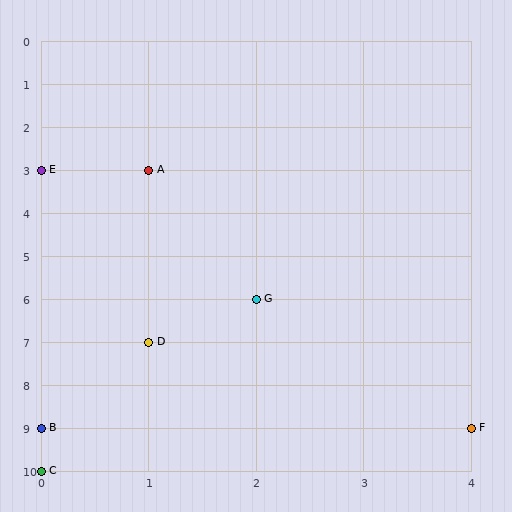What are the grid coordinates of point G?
Point G is at grid coordinates (2, 6).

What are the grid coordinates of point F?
Point F is at grid coordinates (4, 9).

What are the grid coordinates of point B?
Point B is at grid coordinates (0, 9).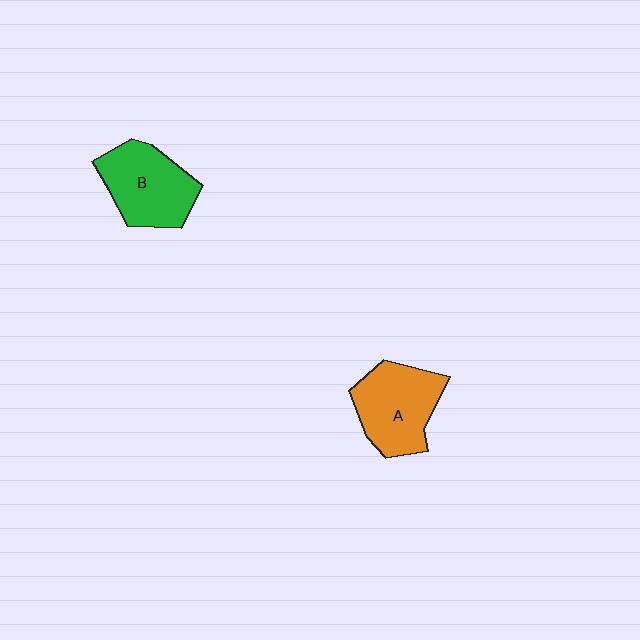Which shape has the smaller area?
Shape B (green).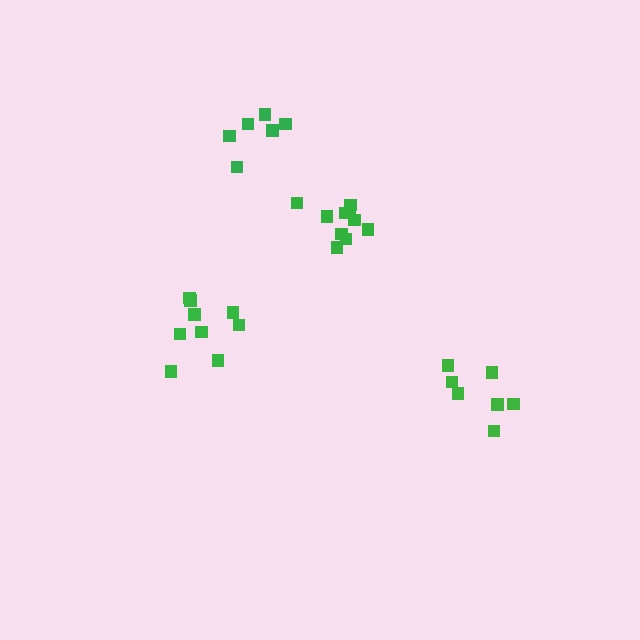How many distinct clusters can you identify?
There are 4 distinct clusters.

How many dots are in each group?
Group 1: 9 dots, Group 2: 7 dots, Group 3: 11 dots, Group 4: 6 dots (33 total).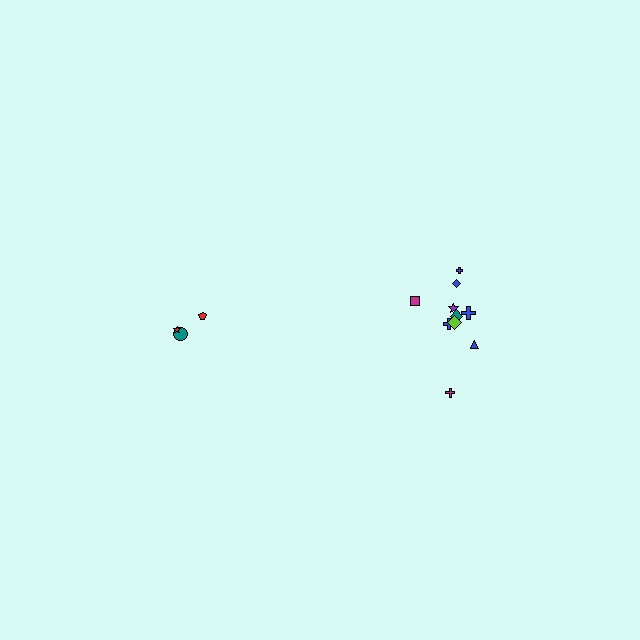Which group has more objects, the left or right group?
The right group.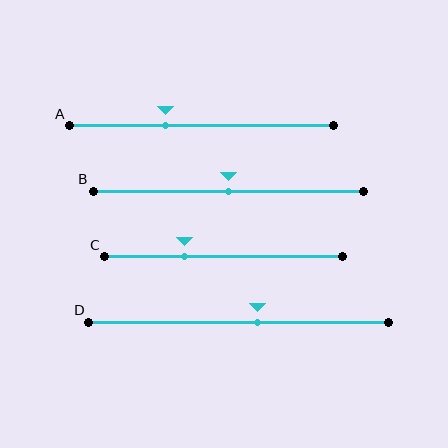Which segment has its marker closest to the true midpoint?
Segment B has its marker closest to the true midpoint.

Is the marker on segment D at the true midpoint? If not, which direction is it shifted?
No, the marker on segment D is shifted to the right by about 6% of the segment length.